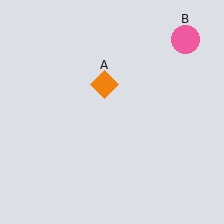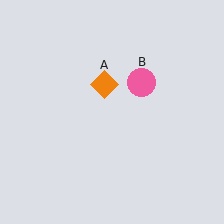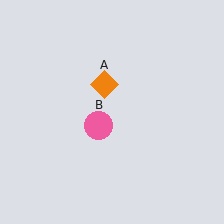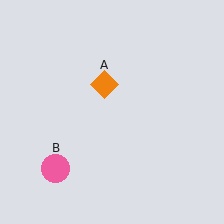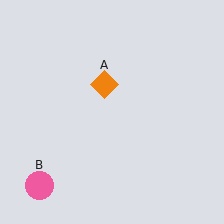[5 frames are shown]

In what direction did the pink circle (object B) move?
The pink circle (object B) moved down and to the left.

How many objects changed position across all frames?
1 object changed position: pink circle (object B).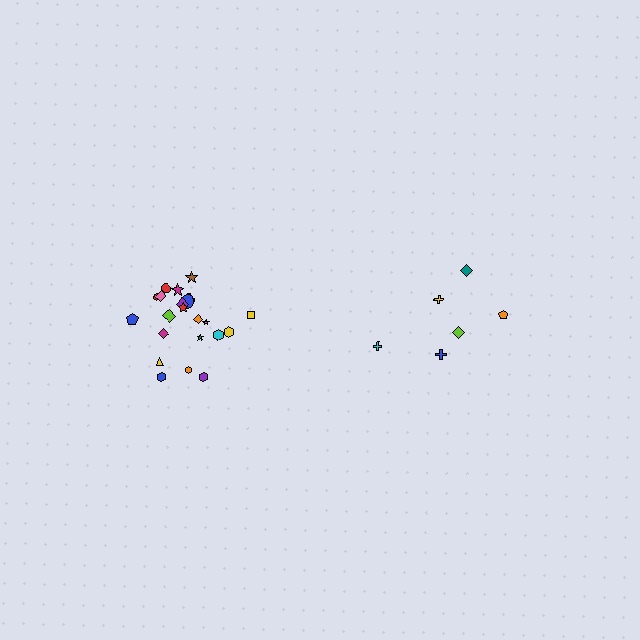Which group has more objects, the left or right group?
The left group.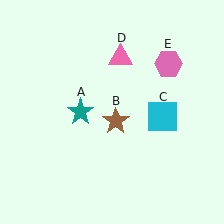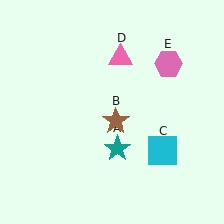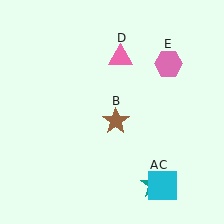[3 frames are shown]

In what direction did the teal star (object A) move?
The teal star (object A) moved down and to the right.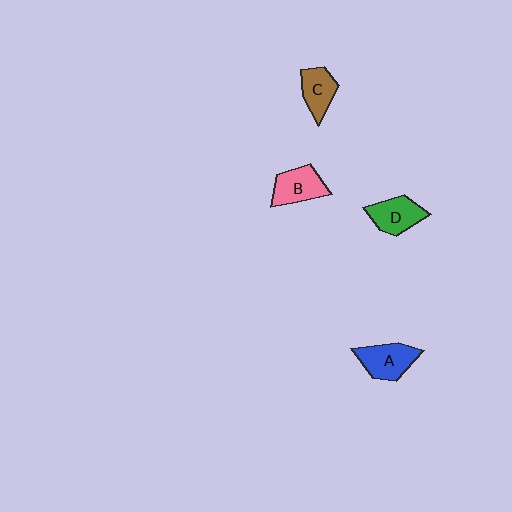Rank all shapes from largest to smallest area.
From largest to smallest: A (blue), D (green), B (pink), C (brown).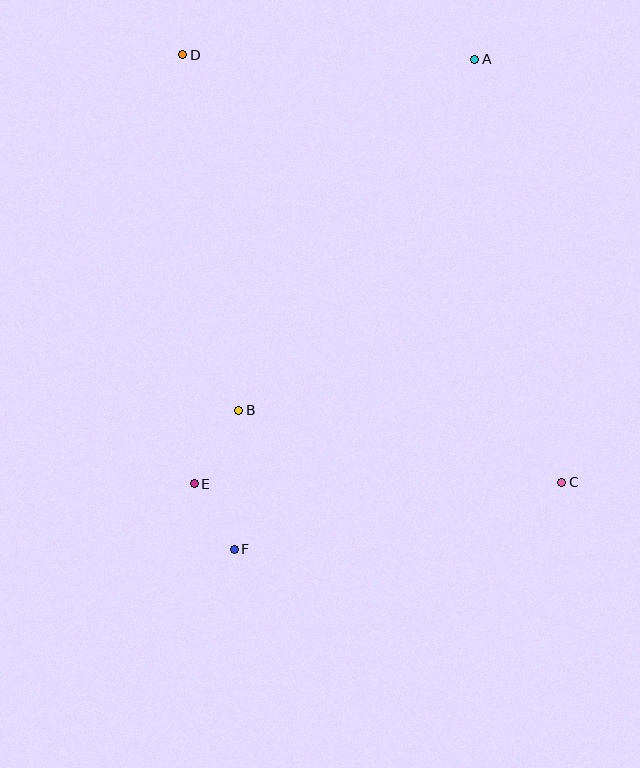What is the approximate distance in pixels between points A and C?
The distance between A and C is approximately 432 pixels.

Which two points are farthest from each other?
Points C and D are farthest from each other.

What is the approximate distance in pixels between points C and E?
The distance between C and E is approximately 367 pixels.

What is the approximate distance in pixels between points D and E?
The distance between D and E is approximately 429 pixels.